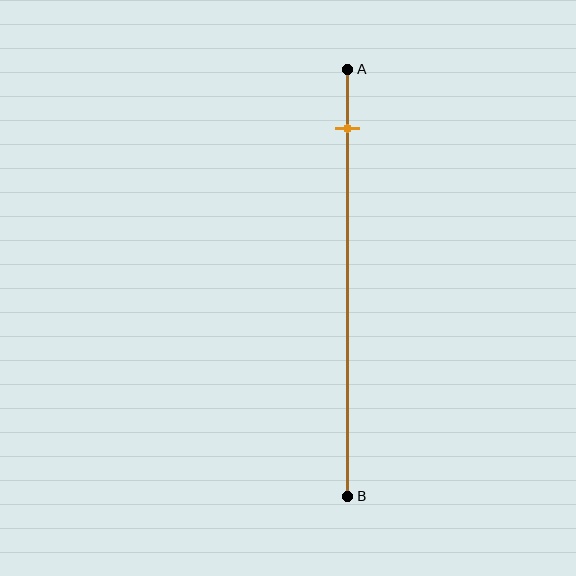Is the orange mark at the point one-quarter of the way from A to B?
No, the mark is at about 15% from A, not at the 25% one-quarter point.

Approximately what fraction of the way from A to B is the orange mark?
The orange mark is approximately 15% of the way from A to B.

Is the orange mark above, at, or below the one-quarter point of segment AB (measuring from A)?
The orange mark is above the one-quarter point of segment AB.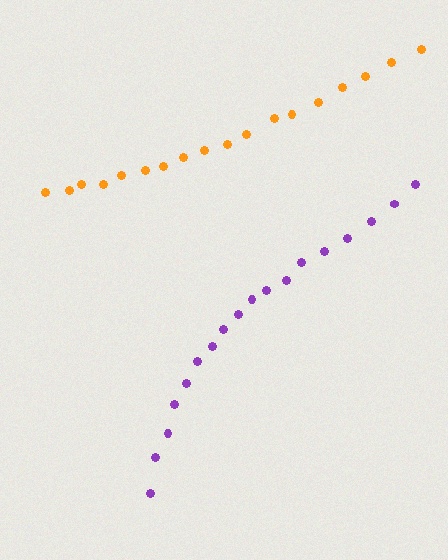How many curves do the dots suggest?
There are 2 distinct paths.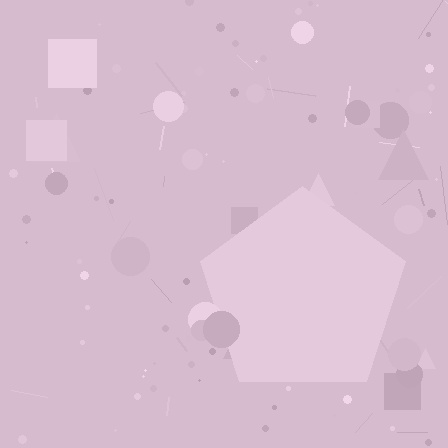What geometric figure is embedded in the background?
A pentagon is embedded in the background.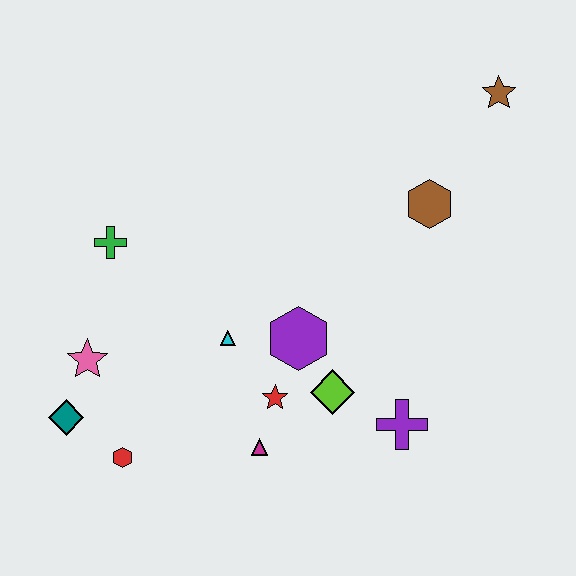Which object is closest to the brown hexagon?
The brown star is closest to the brown hexagon.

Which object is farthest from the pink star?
The brown star is farthest from the pink star.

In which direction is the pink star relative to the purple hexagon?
The pink star is to the left of the purple hexagon.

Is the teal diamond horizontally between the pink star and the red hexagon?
No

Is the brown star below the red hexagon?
No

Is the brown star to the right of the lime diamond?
Yes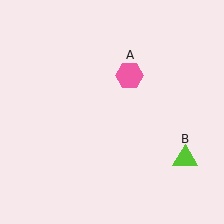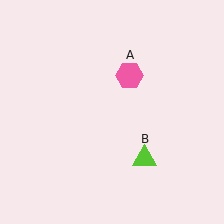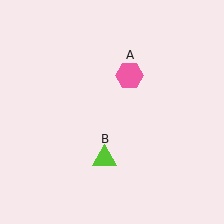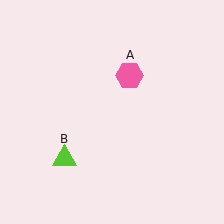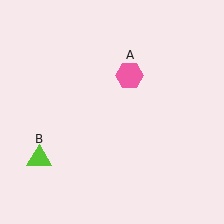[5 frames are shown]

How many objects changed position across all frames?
1 object changed position: lime triangle (object B).